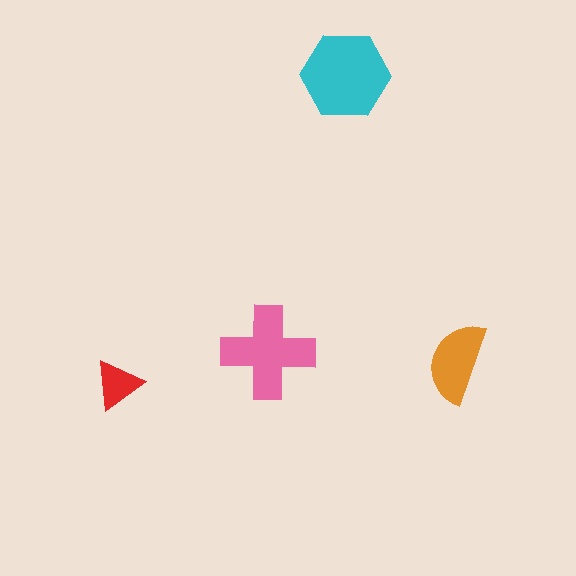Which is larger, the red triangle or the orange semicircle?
The orange semicircle.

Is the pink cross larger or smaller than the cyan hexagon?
Smaller.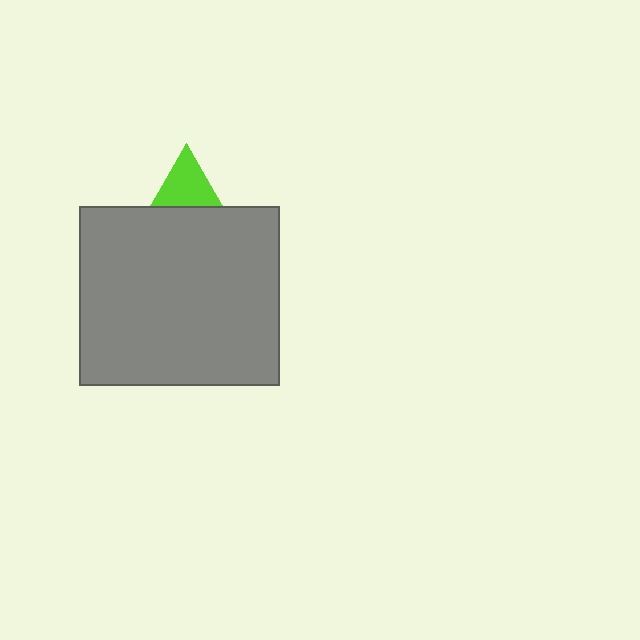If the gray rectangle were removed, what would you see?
You would see the complete lime triangle.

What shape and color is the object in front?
The object in front is a gray rectangle.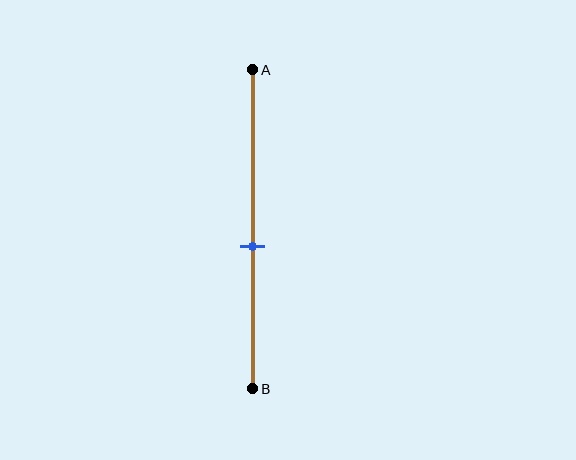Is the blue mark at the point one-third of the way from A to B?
No, the mark is at about 55% from A, not at the 33% one-third point.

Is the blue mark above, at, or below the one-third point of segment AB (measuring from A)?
The blue mark is below the one-third point of segment AB.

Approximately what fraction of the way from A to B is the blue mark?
The blue mark is approximately 55% of the way from A to B.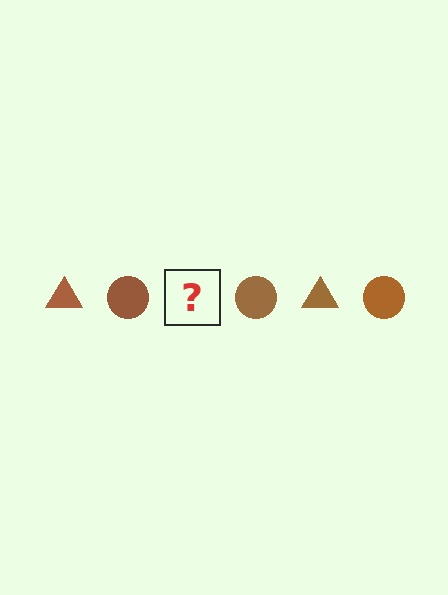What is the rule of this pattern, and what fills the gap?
The rule is that the pattern cycles through triangle, circle shapes in brown. The gap should be filled with a brown triangle.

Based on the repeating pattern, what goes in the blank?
The blank should be a brown triangle.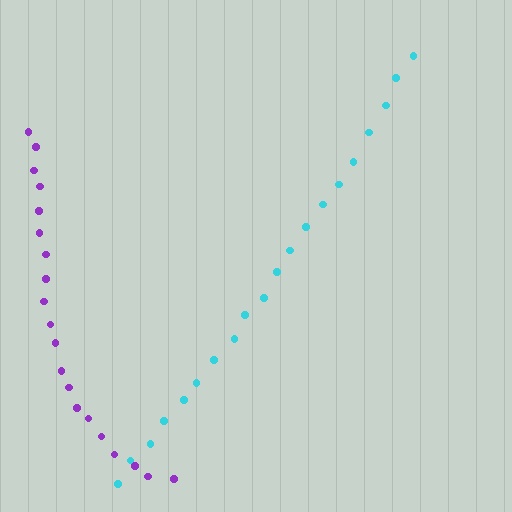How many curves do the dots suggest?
There are 2 distinct paths.